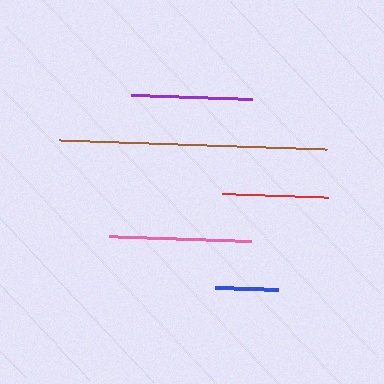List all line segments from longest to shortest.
From longest to shortest: brown, pink, purple, red, blue.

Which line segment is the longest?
The brown line is the longest at approximately 268 pixels.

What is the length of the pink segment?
The pink segment is approximately 142 pixels long.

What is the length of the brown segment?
The brown segment is approximately 268 pixels long.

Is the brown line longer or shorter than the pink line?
The brown line is longer than the pink line.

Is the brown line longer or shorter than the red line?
The brown line is longer than the red line.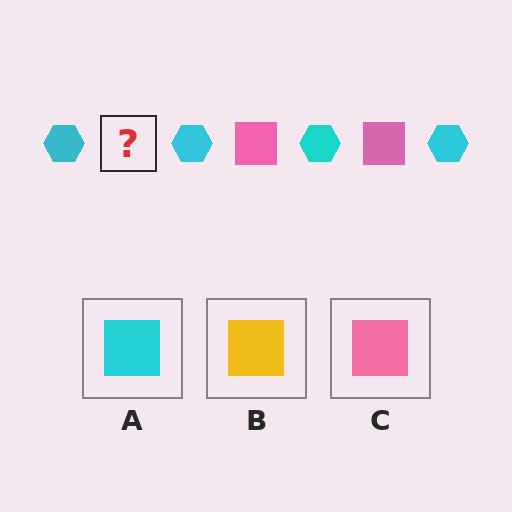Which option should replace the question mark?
Option C.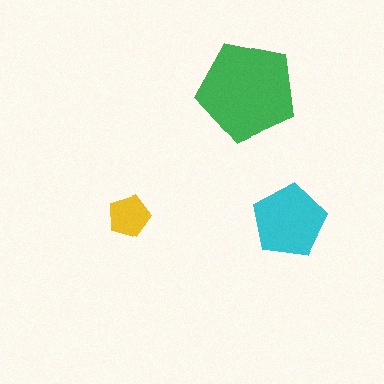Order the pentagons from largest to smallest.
the green one, the cyan one, the yellow one.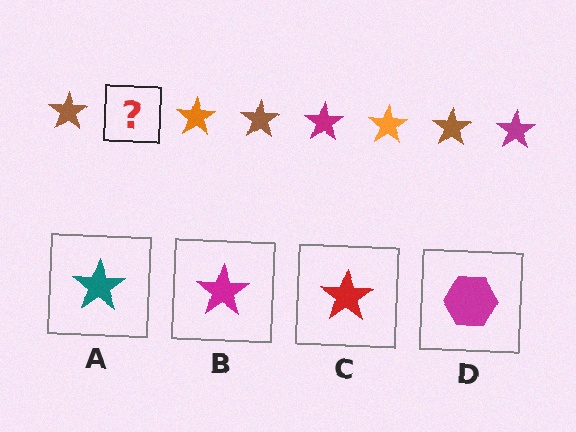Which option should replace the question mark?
Option B.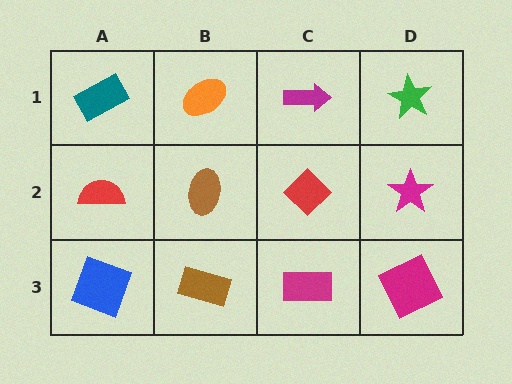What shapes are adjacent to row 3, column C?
A red diamond (row 2, column C), a brown rectangle (row 3, column B), a magenta square (row 3, column D).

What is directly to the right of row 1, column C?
A green star.